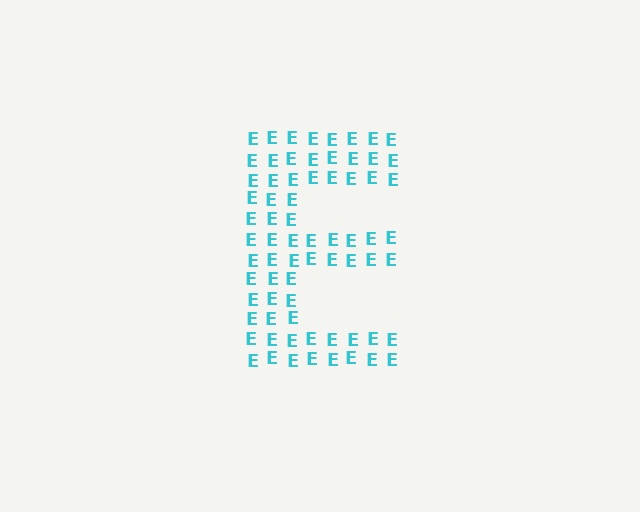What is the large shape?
The large shape is the letter E.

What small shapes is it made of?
It is made of small letter E's.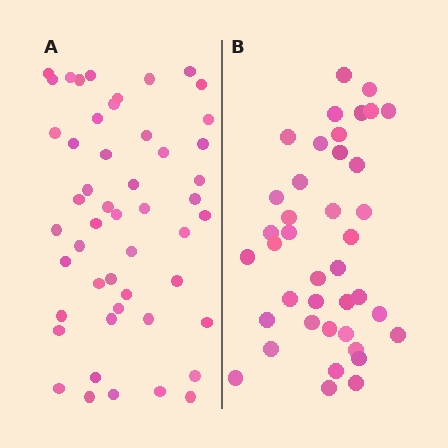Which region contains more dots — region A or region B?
Region A (the left region) has more dots.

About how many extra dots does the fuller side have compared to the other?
Region A has roughly 10 or so more dots than region B.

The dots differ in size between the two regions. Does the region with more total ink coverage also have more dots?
No. Region B has more total ink coverage because its dots are larger, but region A actually contains more individual dots. Total area can be misleading — the number of items is what matters here.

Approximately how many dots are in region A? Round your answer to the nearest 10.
About 50 dots.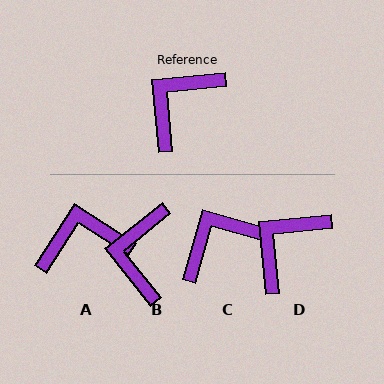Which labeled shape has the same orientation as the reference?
D.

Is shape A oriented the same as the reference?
No, it is off by about 38 degrees.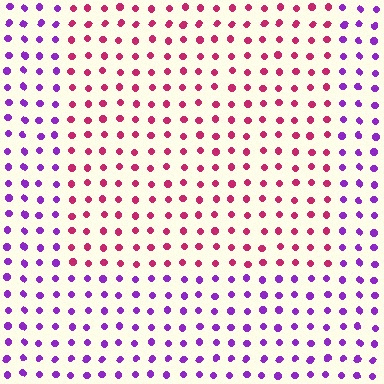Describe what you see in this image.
The image is filled with small purple elements in a uniform arrangement. A rectangle-shaped region is visible where the elements are tinted to a slightly different hue, forming a subtle color boundary.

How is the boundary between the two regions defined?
The boundary is defined purely by a slight shift in hue (about 54 degrees). Spacing, size, and orientation are identical on both sides.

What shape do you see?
I see a rectangle.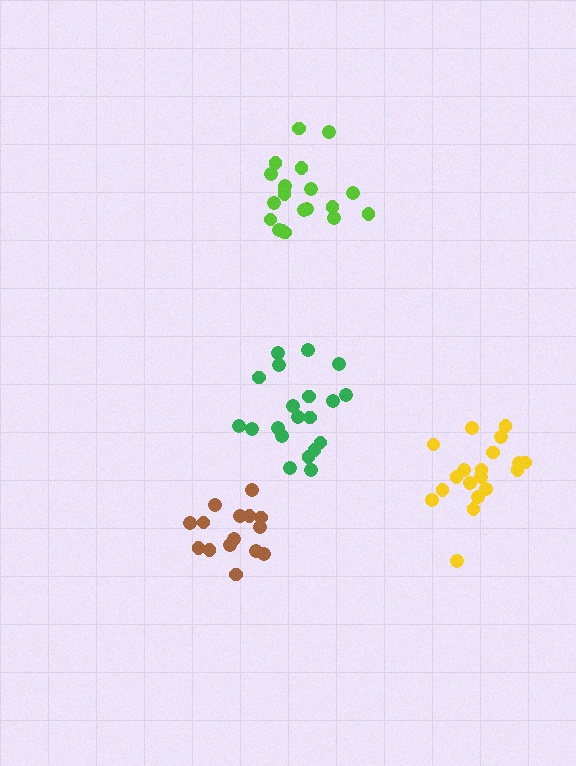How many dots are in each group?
Group 1: 19 dots, Group 2: 21 dots, Group 3: 16 dots, Group 4: 20 dots (76 total).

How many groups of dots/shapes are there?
There are 4 groups.